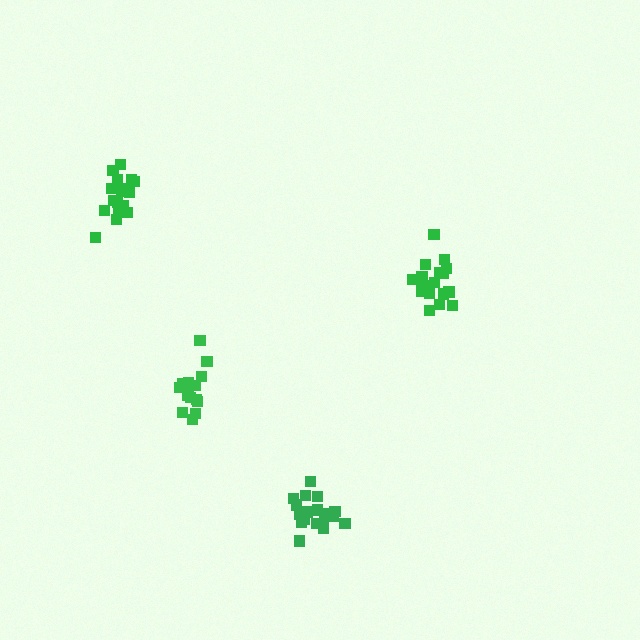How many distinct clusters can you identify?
There are 4 distinct clusters.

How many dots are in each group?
Group 1: 18 dots, Group 2: 18 dots, Group 3: 18 dots, Group 4: 15 dots (69 total).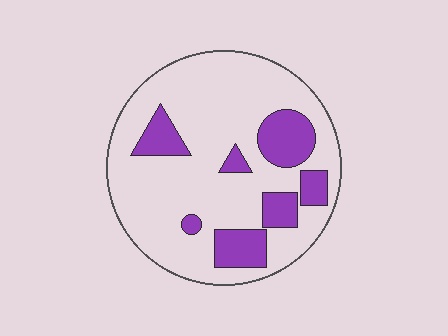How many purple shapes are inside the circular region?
7.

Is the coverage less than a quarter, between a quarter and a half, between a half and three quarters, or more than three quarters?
Less than a quarter.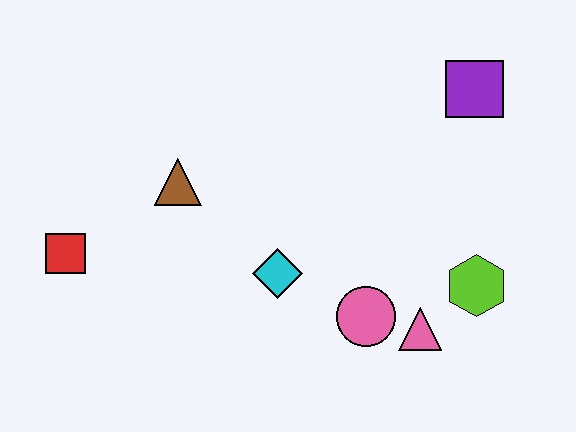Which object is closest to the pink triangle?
The pink circle is closest to the pink triangle.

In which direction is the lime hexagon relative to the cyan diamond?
The lime hexagon is to the right of the cyan diamond.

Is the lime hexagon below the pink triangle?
No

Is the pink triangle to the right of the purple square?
No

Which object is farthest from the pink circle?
The red square is farthest from the pink circle.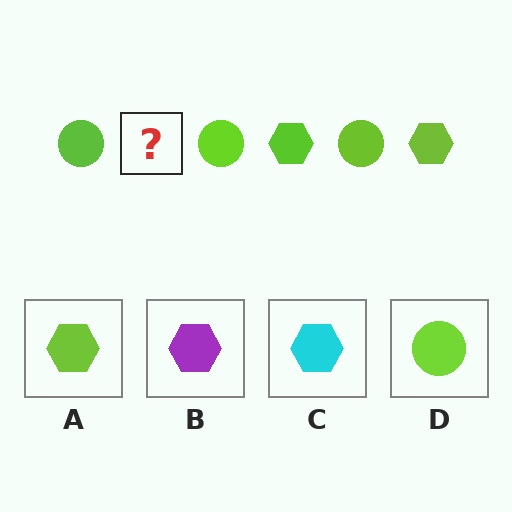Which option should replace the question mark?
Option A.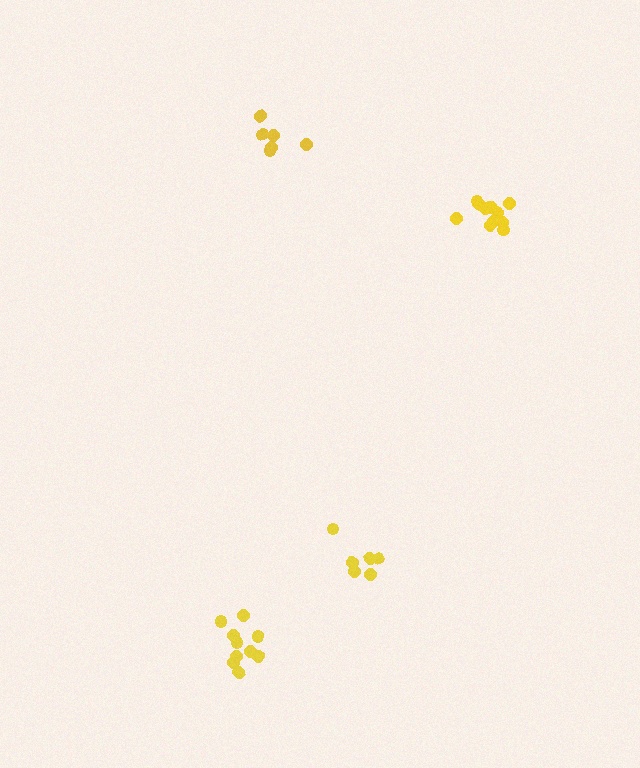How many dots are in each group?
Group 1: 10 dots, Group 2: 6 dots, Group 3: 12 dots, Group 4: 6 dots (34 total).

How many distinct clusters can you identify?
There are 4 distinct clusters.